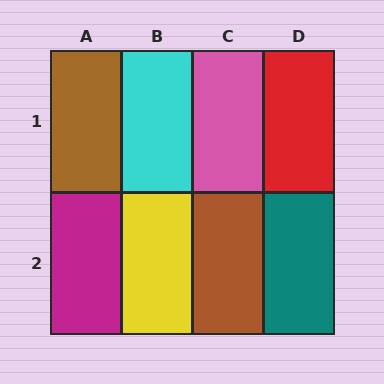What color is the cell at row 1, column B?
Cyan.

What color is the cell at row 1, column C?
Pink.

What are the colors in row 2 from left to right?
Magenta, yellow, brown, teal.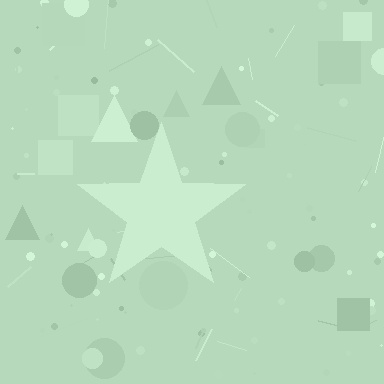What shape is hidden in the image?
A star is hidden in the image.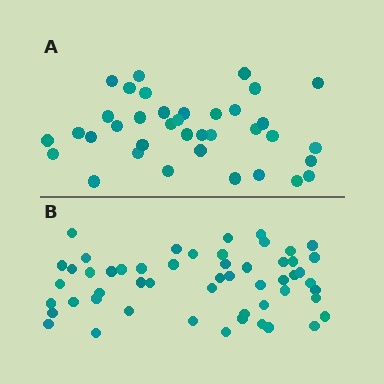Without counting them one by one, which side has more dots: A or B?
Region B (the bottom region) has more dots.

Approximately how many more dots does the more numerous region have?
Region B has approximately 15 more dots than region A.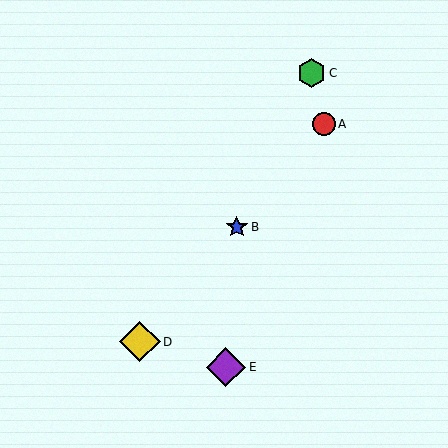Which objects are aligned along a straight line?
Objects A, B, D are aligned along a straight line.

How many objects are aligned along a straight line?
3 objects (A, B, D) are aligned along a straight line.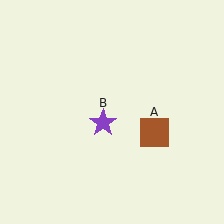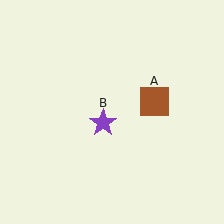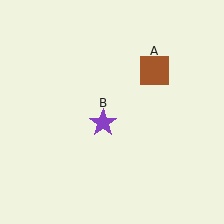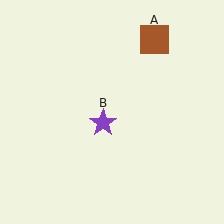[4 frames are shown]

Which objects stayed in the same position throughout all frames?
Purple star (object B) remained stationary.